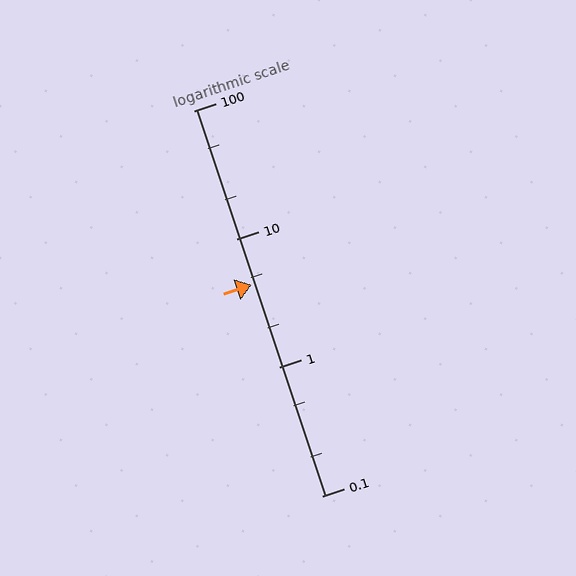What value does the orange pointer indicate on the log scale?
The pointer indicates approximately 4.4.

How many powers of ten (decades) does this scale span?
The scale spans 3 decades, from 0.1 to 100.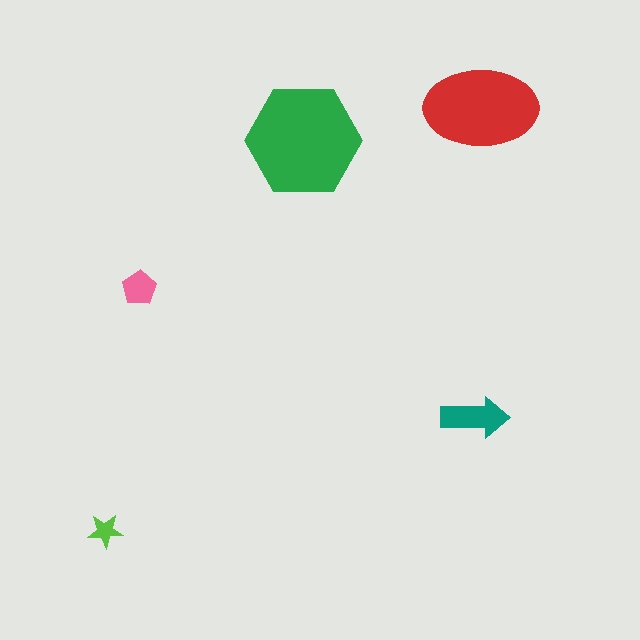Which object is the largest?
The green hexagon.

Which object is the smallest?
The lime star.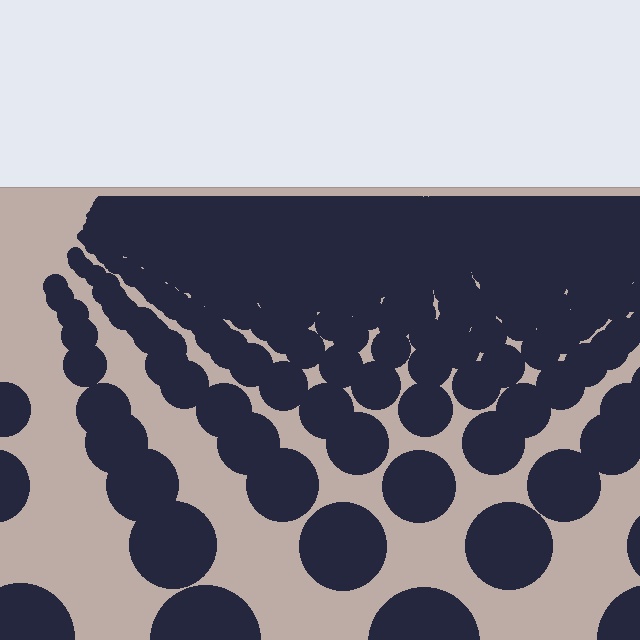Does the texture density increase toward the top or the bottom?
Density increases toward the top.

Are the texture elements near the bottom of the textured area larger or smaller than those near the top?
Larger. Near the bottom, elements are closer to the viewer and appear at a bigger on-screen size.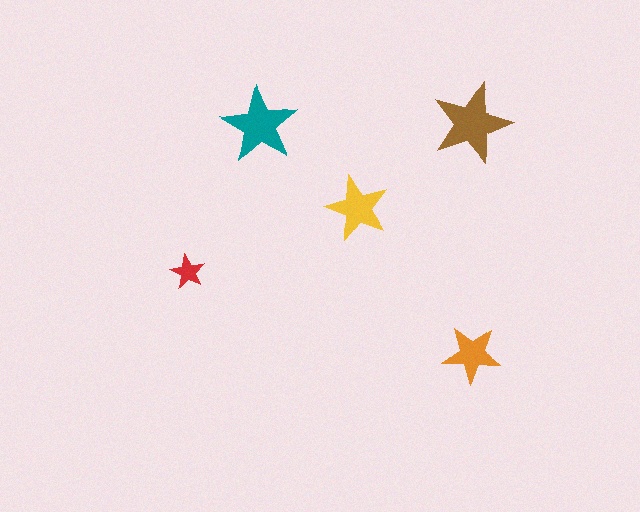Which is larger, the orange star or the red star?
The orange one.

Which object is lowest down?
The orange star is bottommost.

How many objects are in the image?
There are 5 objects in the image.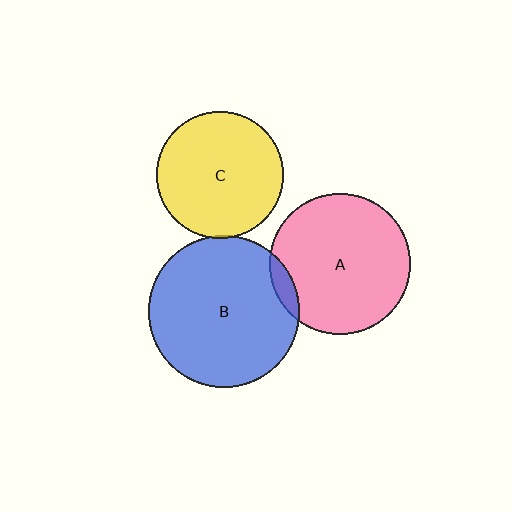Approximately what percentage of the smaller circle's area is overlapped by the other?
Approximately 5%.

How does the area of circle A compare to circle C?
Approximately 1.2 times.